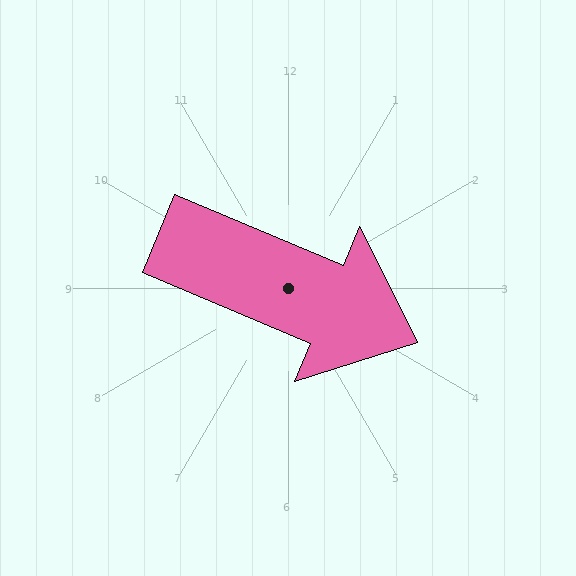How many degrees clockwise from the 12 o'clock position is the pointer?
Approximately 113 degrees.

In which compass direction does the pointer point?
Southeast.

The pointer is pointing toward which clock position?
Roughly 4 o'clock.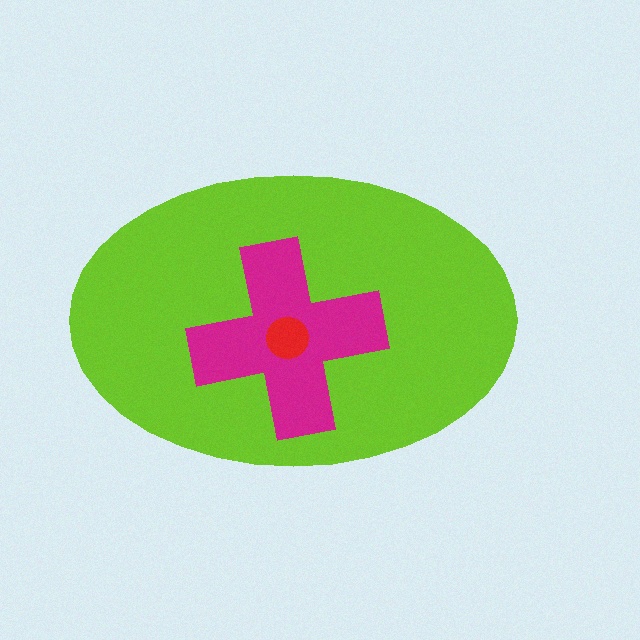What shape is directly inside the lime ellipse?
The magenta cross.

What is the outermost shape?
The lime ellipse.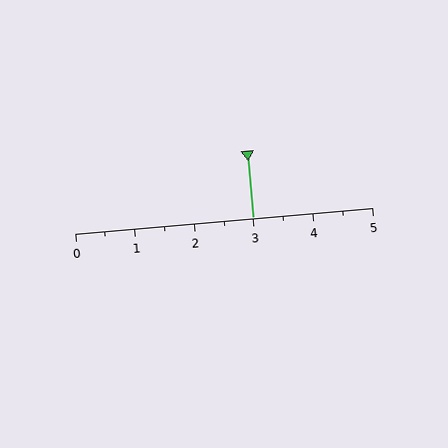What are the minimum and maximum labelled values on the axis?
The axis runs from 0 to 5.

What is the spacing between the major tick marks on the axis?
The major ticks are spaced 1 apart.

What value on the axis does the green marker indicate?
The marker indicates approximately 3.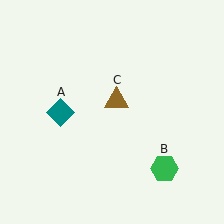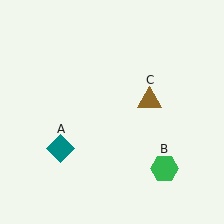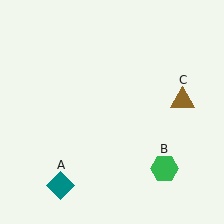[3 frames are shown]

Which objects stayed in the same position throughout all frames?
Green hexagon (object B) remained stationary.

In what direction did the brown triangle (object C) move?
The brown triangle (object C) moved right.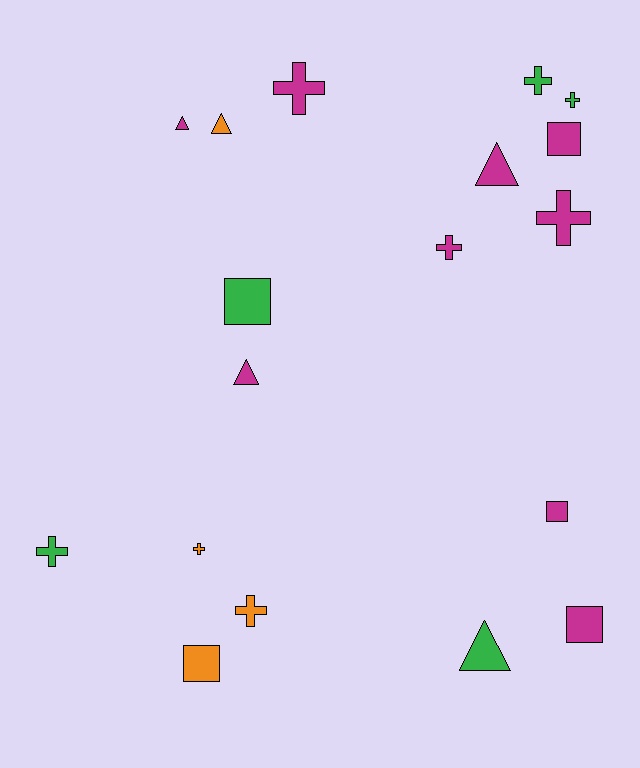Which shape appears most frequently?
Cross, with 8 objects.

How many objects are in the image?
There are 18 objects.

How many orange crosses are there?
There are 2 orange crosses.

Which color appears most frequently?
Magenta, with 9 objects.